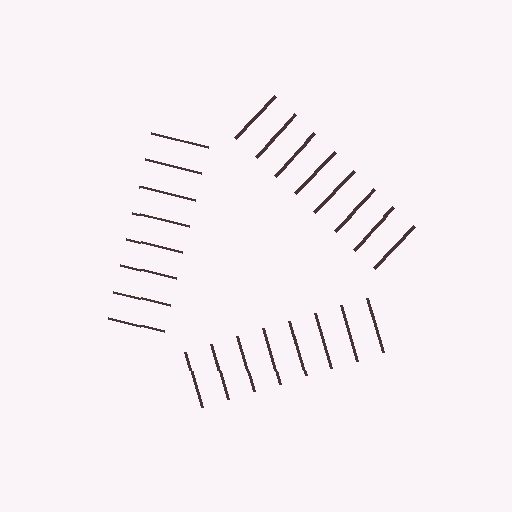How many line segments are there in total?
24 — 8 along each of the 3 edges.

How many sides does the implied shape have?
3 sides — the line-ends trace a triangle.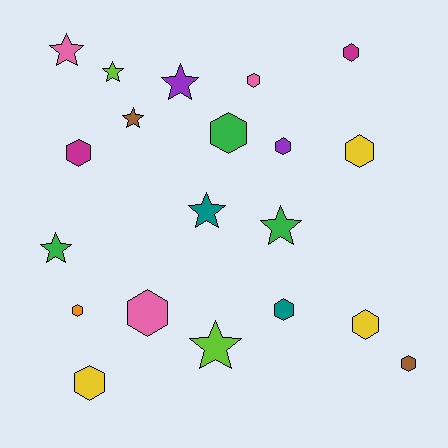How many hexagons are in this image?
There are 12 hexagons.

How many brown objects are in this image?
There are 2 brown objects.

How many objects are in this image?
There are 20 objects.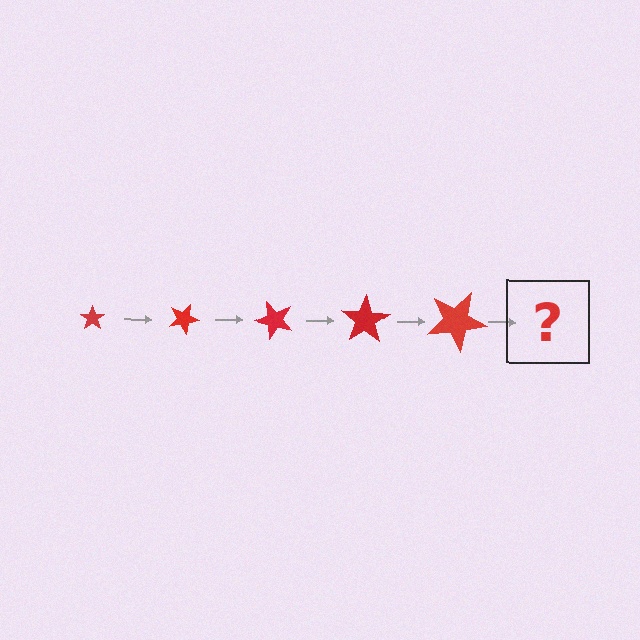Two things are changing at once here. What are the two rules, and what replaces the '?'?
The two rules are that the star grows larger each step and it rotates 25 degrees each step. The '?' should be a star, larger than the previous one and rotated 125 degrees from the start.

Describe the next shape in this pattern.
It should be a star, larger than the previous one and rotated 125 degrees from the start.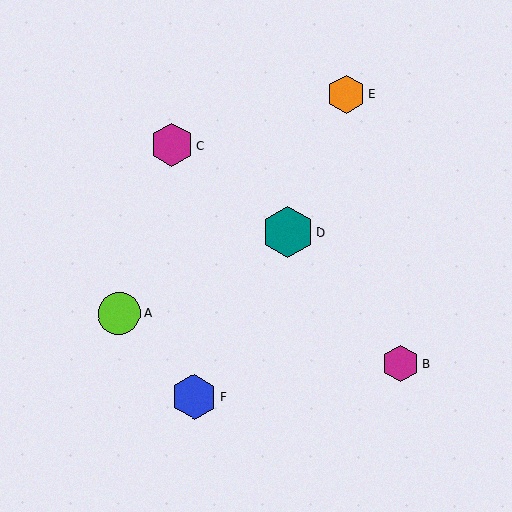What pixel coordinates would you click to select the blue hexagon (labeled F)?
Click at (194, 397) to select the blue hexagon F.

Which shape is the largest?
The teal hexagon (labeled D) is the largest.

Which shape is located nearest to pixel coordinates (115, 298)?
The lime circle (labeled A) at (119, 313) is nearest to that location.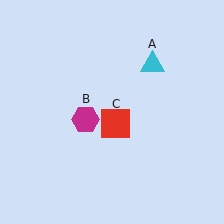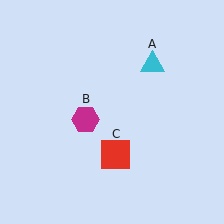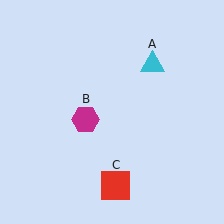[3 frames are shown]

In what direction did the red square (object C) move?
The red square (object C) moved down.